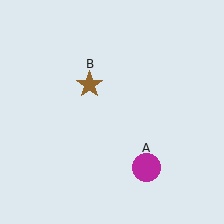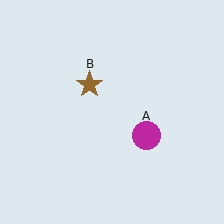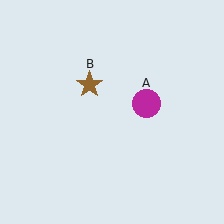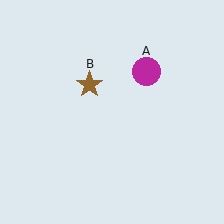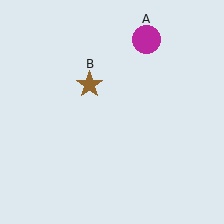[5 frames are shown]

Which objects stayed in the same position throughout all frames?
Brown star (object B) remained stationary.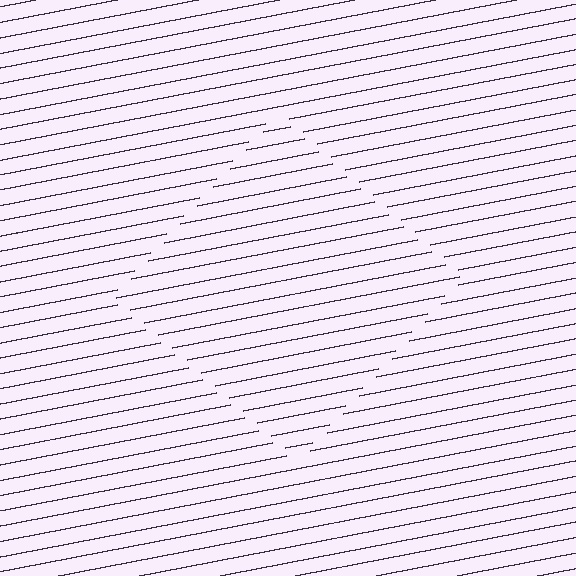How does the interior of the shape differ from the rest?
The interior of the shape contains the same grating, shifted by half a period — the contour is defined by the phase discontinuity where line-ends from the inner and outer gratings abut.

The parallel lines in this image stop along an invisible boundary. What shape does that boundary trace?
An illusory square. The interior of the shape contains the same grating, shifted by half a period — the contour is defined by the phase discontinuity where line-ends from the inner and outer gratings abut.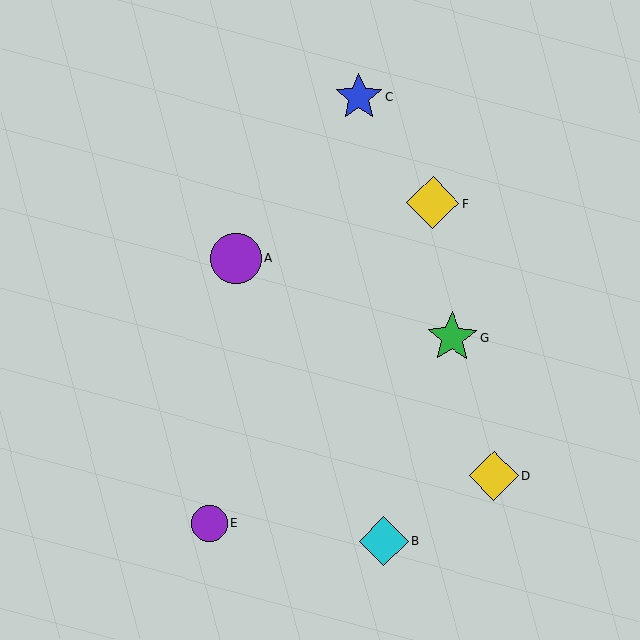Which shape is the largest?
The yellow diamond (labeled F) is the largest.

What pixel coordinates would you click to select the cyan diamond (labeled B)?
Click at (384, 542) to select the cyan diamond B.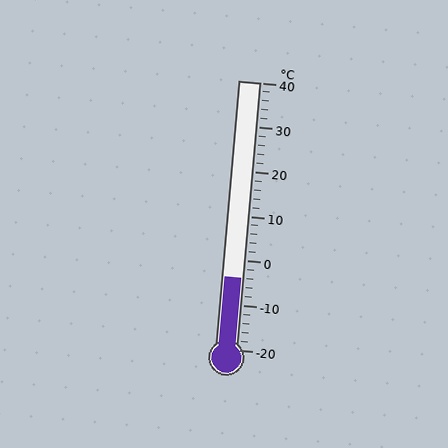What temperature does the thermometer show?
The thermometer shows approximately -4°C.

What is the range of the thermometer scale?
The thermometer scale ranges from -20°C to 40°C.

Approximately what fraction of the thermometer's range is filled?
The thermometer is filled to approximately 25% of its range.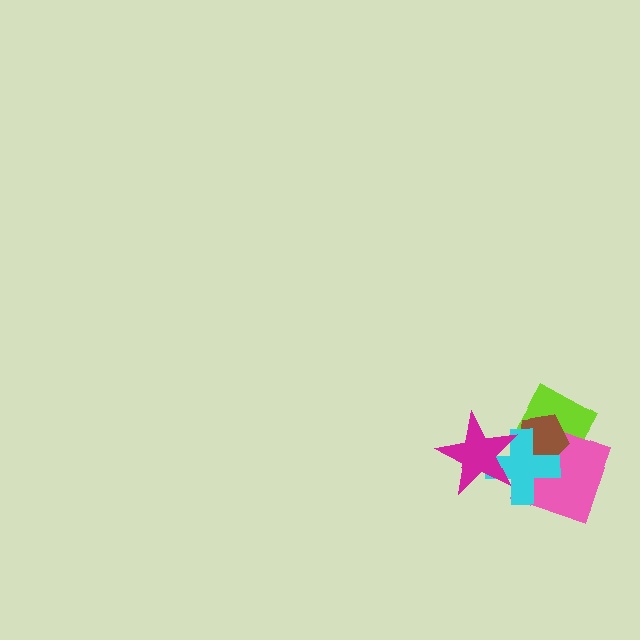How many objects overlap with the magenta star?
1 object overlaps with the magenta star.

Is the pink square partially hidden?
Yes, it is partially covered by another shape.